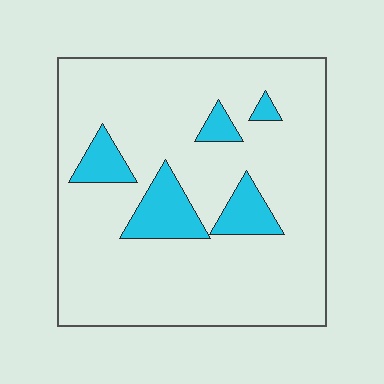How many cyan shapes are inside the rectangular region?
5.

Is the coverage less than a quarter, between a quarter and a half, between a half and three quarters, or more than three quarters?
Less than a quarter.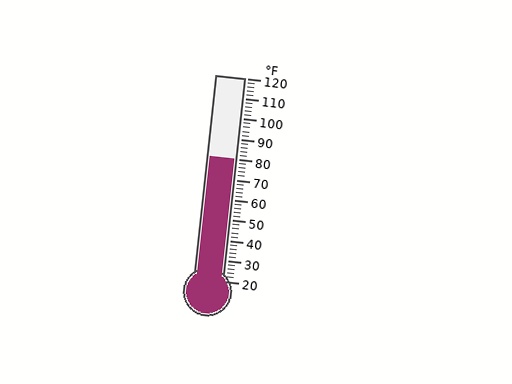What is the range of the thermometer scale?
The thermometer scale ranges from 20°F to 120°F.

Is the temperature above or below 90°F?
The temperature is below 90°F.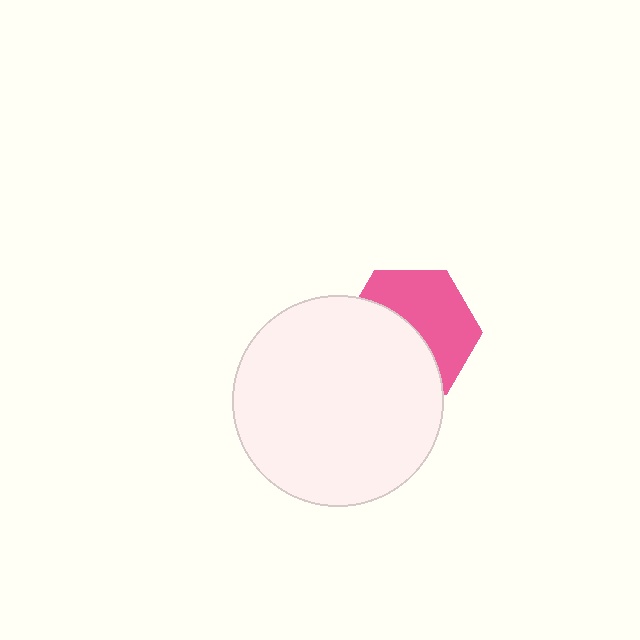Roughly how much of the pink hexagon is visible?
About half of it is visible (roughly 51%).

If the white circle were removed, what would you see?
You would see the complete pink hexagon.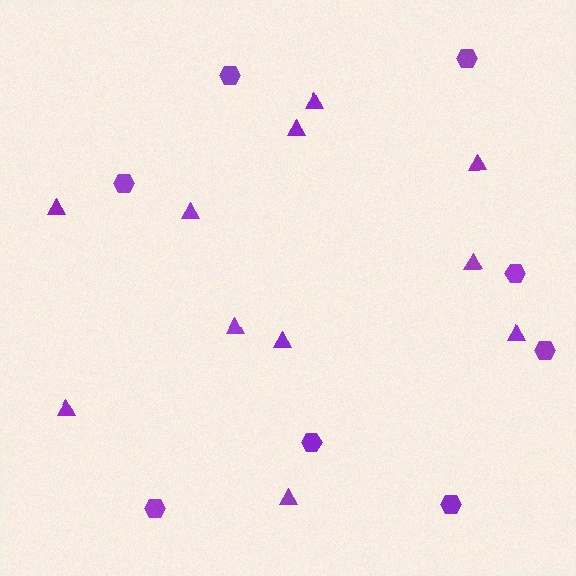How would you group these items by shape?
There are 2 groups: one group of hexagons (8) and one group of triangles (11).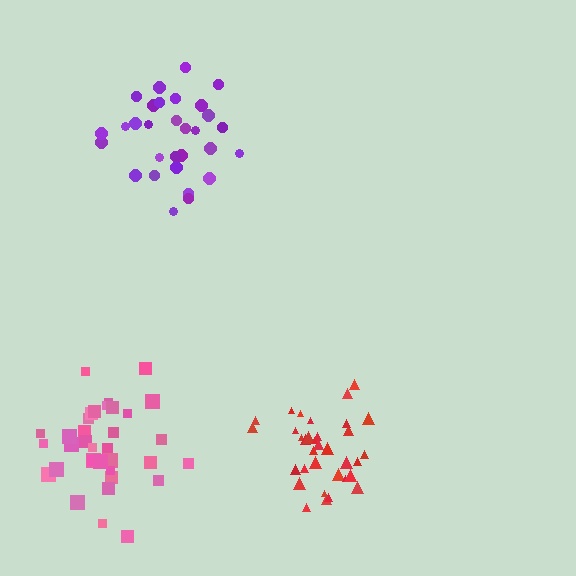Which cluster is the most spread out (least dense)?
Pink.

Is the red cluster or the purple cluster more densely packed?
Red.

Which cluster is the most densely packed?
Red.